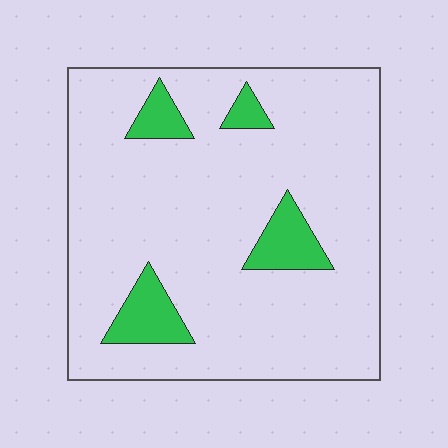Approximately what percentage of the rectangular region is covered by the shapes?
Approximately 10%.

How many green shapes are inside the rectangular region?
4.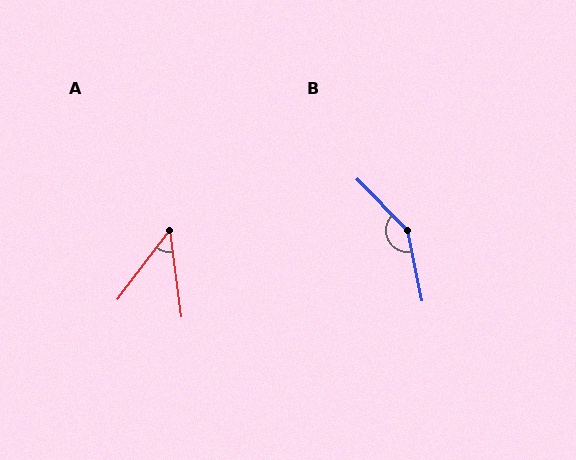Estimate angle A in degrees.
Approximately 45 degrees.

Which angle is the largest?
B, at approximately 147 degrees.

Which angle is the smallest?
A, at approximately 45 degrees.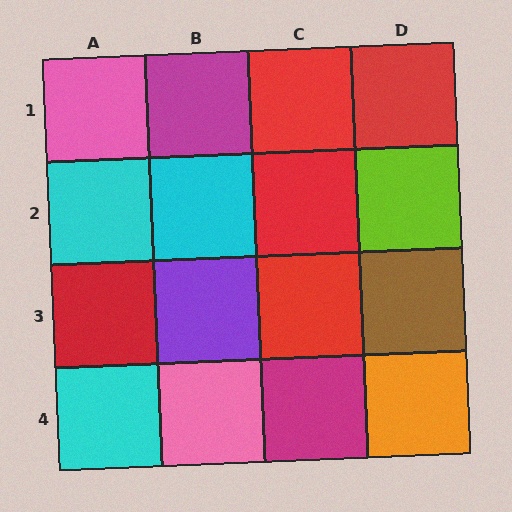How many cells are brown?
1 cell is brown.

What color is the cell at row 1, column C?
Red.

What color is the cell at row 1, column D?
Red.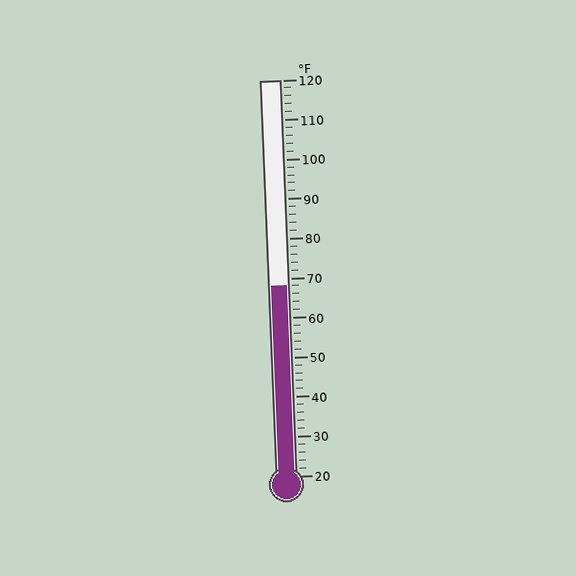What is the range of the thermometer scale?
The thermometer scale ranges from 20°F to 120°F.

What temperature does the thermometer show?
The thermometer shows approximately 68°F.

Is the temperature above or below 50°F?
The temperature is above 50°F.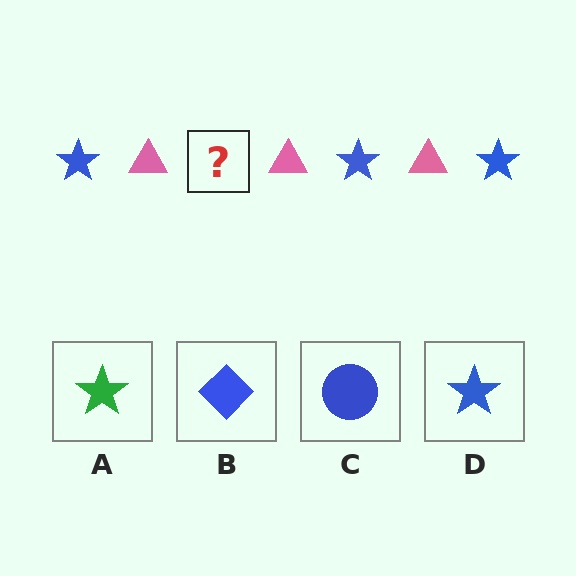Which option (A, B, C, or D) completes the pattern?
D.